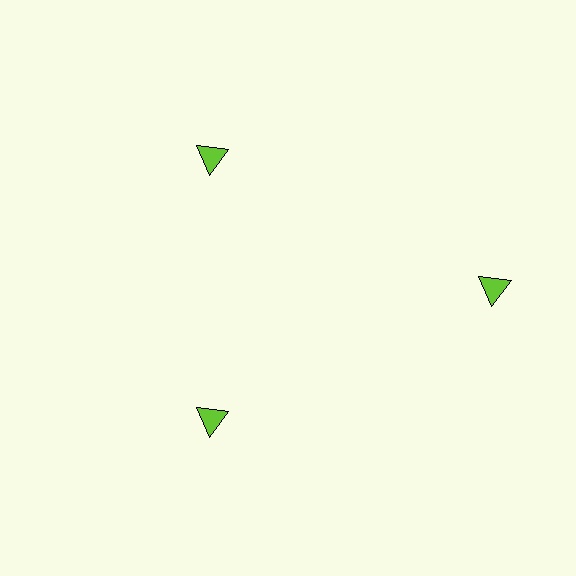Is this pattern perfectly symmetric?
No. The 3 lime triangles are arranged in a ring, but one element near the 3 o'clock position is pushed outward from the center, breaking the 3-fold rotational symmetry.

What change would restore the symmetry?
The symmetry would be restored by moving it inward, back onto the ring so that all 3 triangles sit at equal angles and equal distance from the center.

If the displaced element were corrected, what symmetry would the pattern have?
It would have 3-fold rotational symmetry — the pattern would map onto itself every 120 degrees.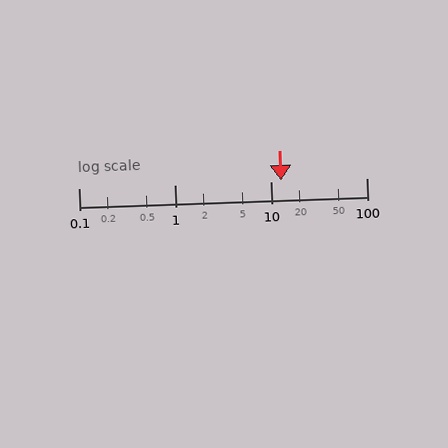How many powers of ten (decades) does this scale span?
The scale spans 3 decades, from 0.1 to 100.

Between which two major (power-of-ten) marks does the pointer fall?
The pointer is between 10 and 100.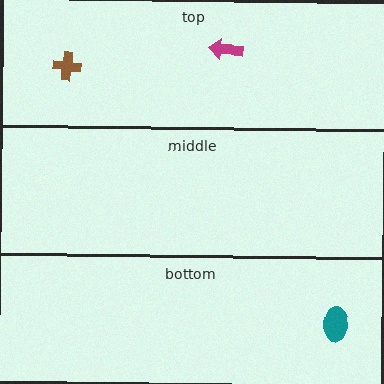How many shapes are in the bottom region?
1.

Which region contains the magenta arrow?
The top region.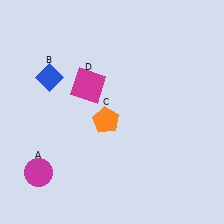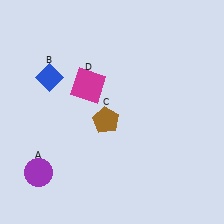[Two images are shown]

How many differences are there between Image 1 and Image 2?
There are 2 differences between the two images.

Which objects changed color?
A changed from magenta to purple. C changed from orange to brown.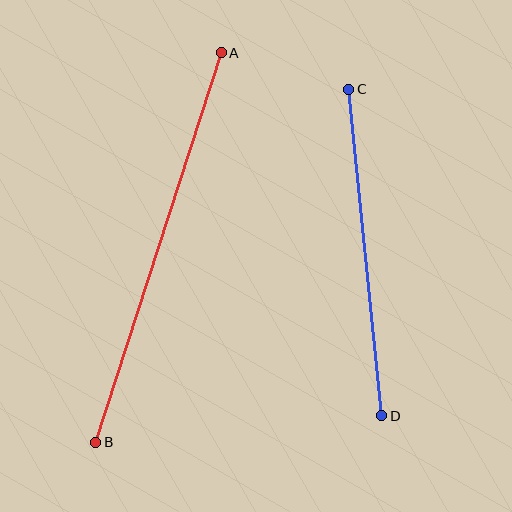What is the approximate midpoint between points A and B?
The midpoint is at approximately (158, 248) pixels.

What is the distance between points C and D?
The distance is approximately 328 pixels.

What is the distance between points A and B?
The distance is approximately 409 pixels.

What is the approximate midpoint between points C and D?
The midpoint is at approximately (365, 253) pixels.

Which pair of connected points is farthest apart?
Points A and B are farthest apart.